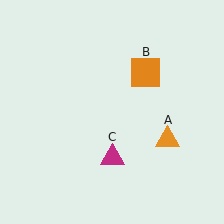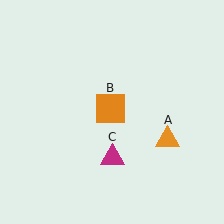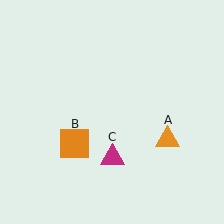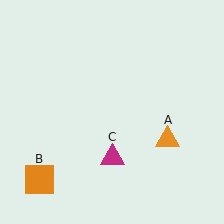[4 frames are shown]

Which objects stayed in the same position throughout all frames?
Orange triangle (object A) and magenta triangle (object C) remained stationary.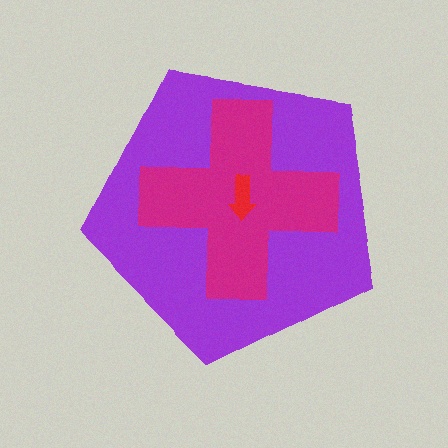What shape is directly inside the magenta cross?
The red arrow.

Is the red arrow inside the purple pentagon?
Yes.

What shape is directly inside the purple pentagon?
The magenta cross.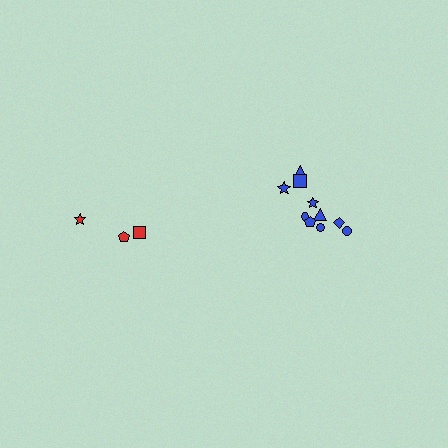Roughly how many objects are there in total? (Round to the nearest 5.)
Roughly 15 objects in total.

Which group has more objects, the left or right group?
The right group.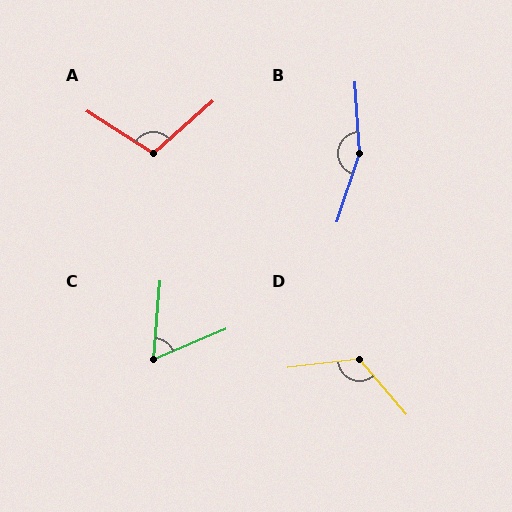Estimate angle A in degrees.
Approximately 106 degrees.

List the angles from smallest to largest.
C (62°), A (106°), D (123°), B (158°).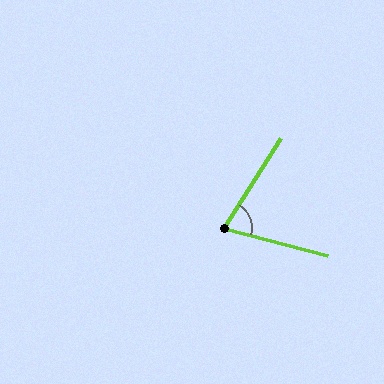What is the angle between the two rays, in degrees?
Approximately 72 degrees.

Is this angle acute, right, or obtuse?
It is acute.